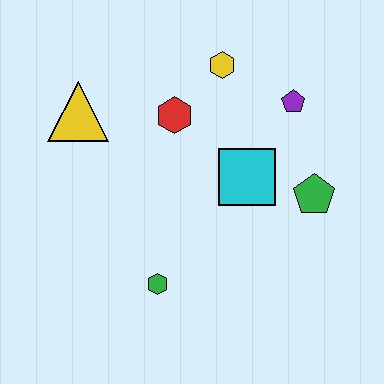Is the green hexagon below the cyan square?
Yes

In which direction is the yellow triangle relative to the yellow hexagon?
The yellow triangle is to the left of the yellow hexagon.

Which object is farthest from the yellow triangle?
The green pentagon is farthest from the yellow triangle.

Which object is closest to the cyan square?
The green pentagon is closest to the cyan square.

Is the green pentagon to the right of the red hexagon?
Yes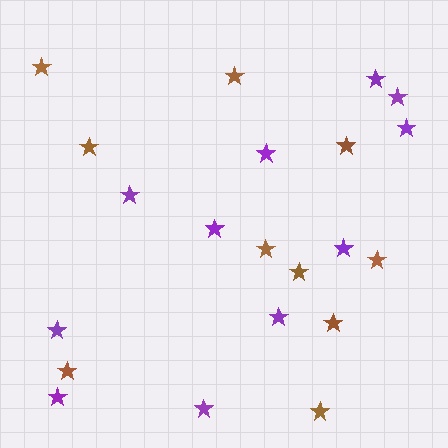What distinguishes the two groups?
There are 2 groups: one group of purple stars (11) and one group of brown stars (10).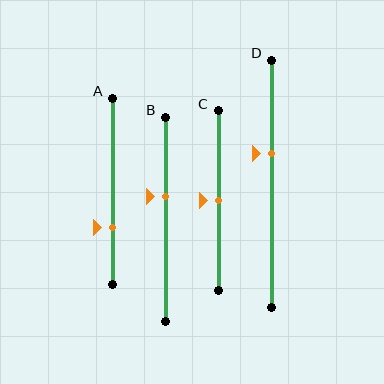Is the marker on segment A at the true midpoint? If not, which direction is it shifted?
No, the marker on segment A is shifted downward by about 19% of the segment length.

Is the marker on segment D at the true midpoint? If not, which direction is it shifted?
No, the marker on segment D is shifted upward by about 12% of the segment length.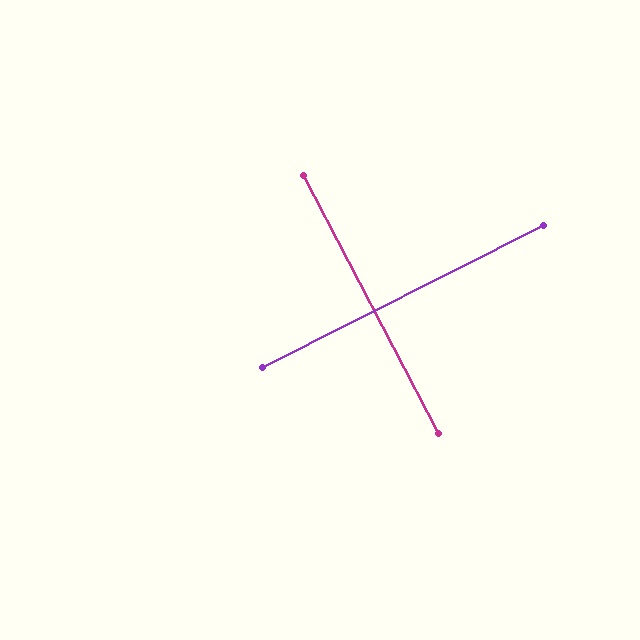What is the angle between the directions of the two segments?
Approximately 89 degrees.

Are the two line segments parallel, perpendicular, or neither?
Perpendicular — they meet at approximately 89°.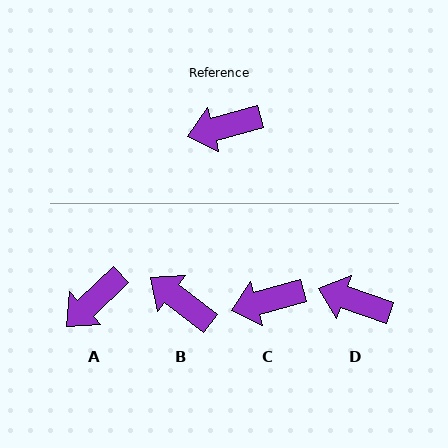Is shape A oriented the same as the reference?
No, it is off by about 28 degrees.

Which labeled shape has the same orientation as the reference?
C.